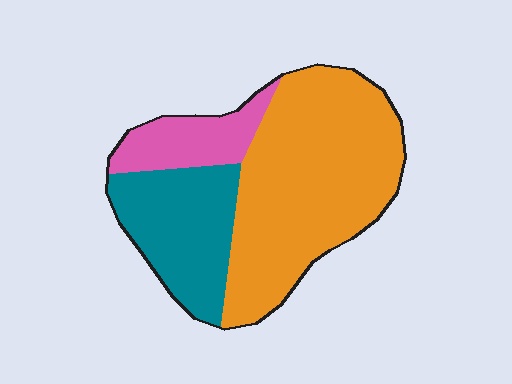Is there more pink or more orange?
Orange.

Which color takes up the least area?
Pink, at roughly 15%.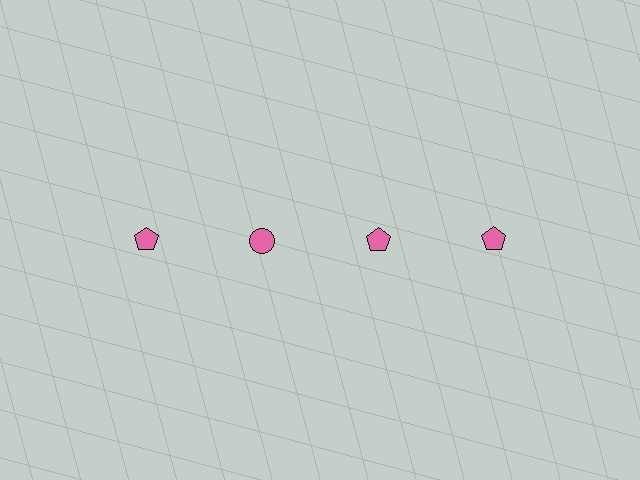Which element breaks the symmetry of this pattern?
The pink circle in the top row, second from left column breaks the symmetry. All other shapes are pink pentagons.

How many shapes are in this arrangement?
There are 4 shapes arranged in a grid pattern.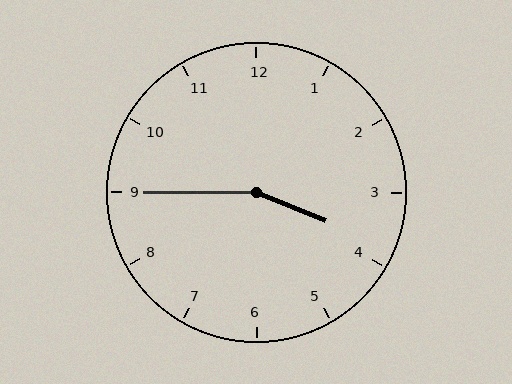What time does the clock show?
3:45.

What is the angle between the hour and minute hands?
Approximately 158 degrees.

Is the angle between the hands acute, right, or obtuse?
It is obtuse.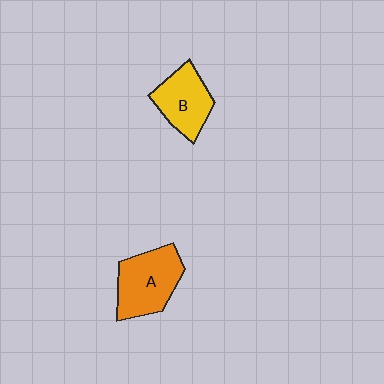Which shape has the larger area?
Shape A (orange).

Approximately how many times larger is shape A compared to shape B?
Approximately 1.2 times.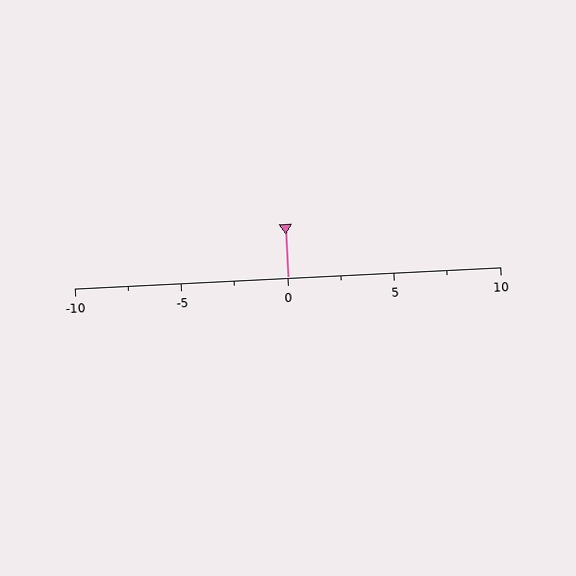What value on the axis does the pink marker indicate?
The marker indicates approximately 0.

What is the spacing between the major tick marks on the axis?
The major ticks are spaced 5 apart.